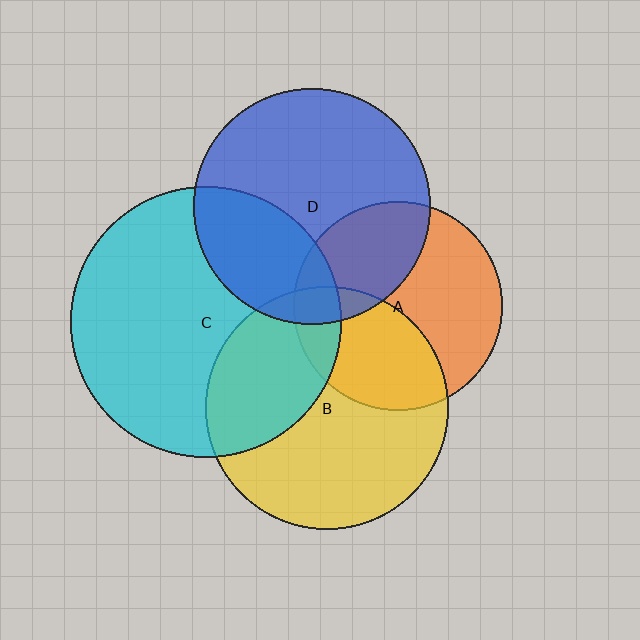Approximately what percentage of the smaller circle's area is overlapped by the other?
Approximately 10%.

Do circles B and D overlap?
Yes.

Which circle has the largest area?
Circle C (cyan).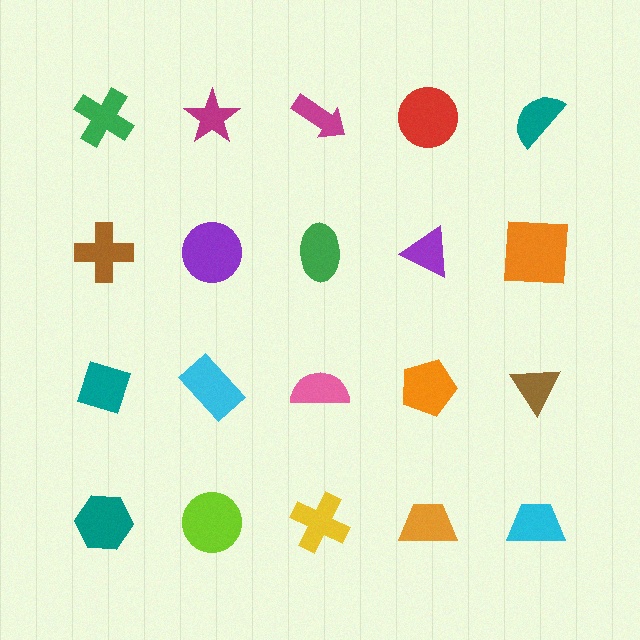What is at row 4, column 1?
A teal hexagon.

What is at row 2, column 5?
An orange square.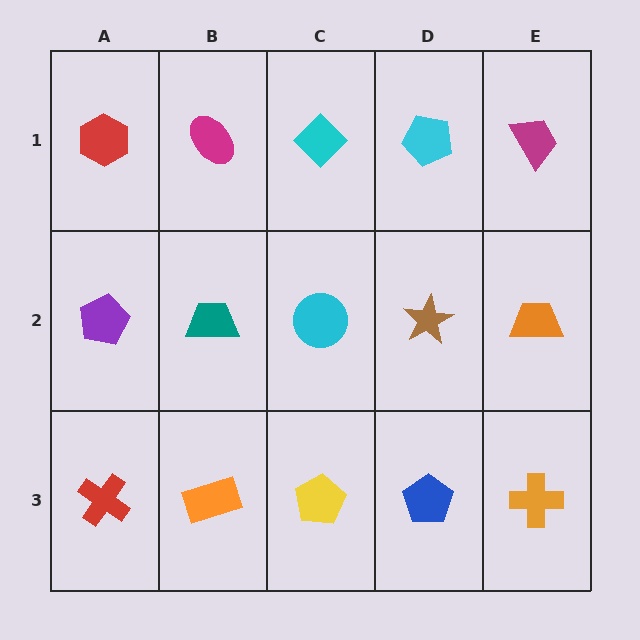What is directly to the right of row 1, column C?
A cyan pentagon.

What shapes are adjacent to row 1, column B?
A teal trapezoid (row 2, column B), a red hexagon (row 1, column A), a cyan diamond (row 1, column C).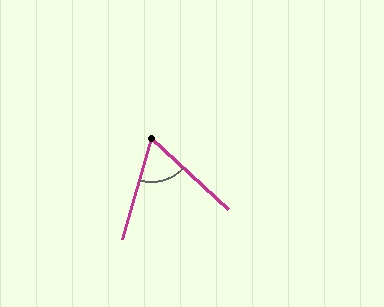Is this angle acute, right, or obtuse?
It is acute.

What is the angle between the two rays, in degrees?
Approximately 63 degrees.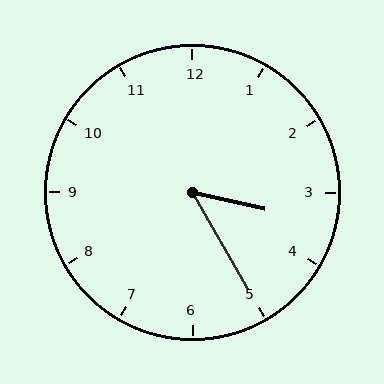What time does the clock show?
3:25.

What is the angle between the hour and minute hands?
Approximately 48 degrees.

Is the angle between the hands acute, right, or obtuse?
It is acute.